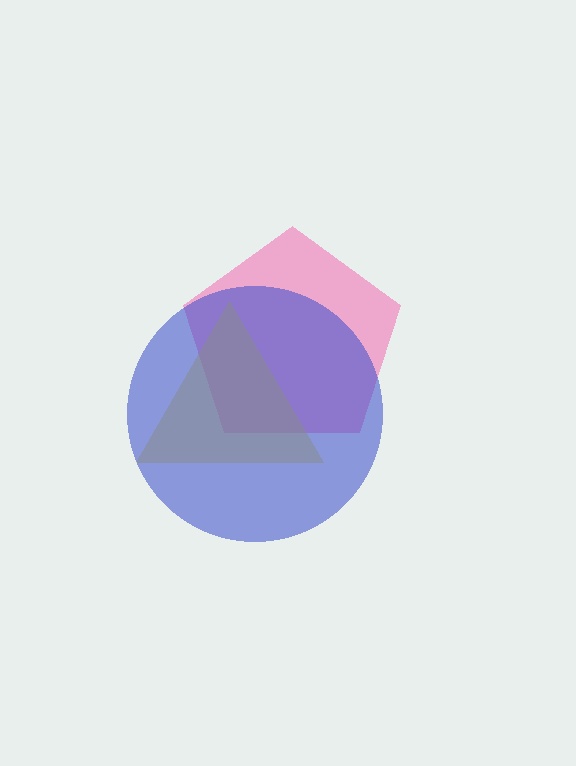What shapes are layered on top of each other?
The layered shapes are: a pink pentagon, a yellow triangle, a blue circle.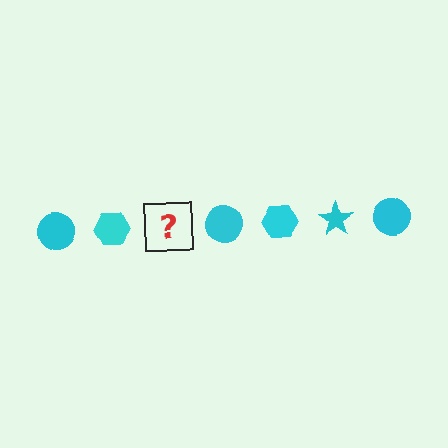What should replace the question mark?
The question mark should be replaced with a cyan star.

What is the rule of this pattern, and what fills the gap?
The rule is that the pattern cycles through circle, hexagon, star shapes in cyan. The gap should be filled with a cyan star.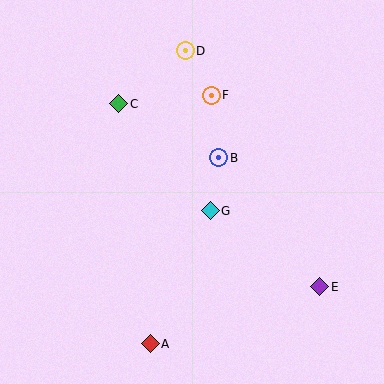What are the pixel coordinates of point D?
Point D is at (185, 51).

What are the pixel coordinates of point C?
Point C is at (119, 104).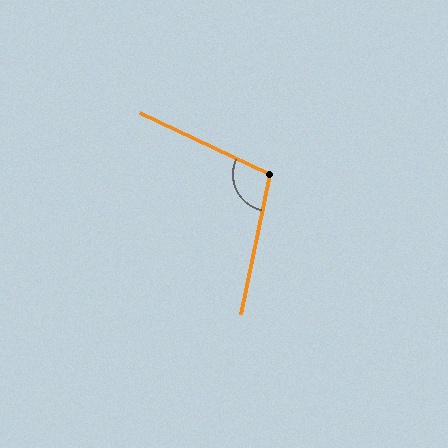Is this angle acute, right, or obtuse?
It is obtuse.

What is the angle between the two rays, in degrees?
Approximately 104 degrees.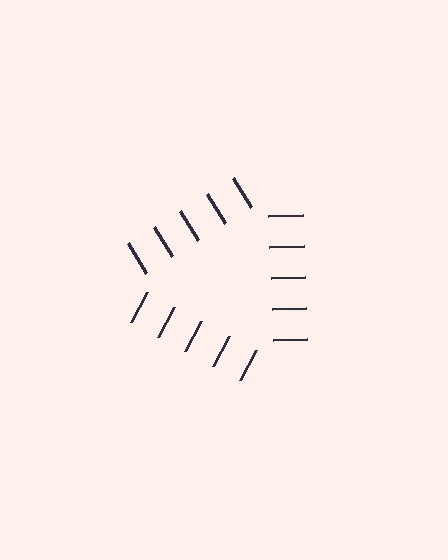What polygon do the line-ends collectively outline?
An illusory triangle — the line segments terminate on its edges but no continuous stroke is drawn.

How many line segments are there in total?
15 — 5 along each of the 3 edges.